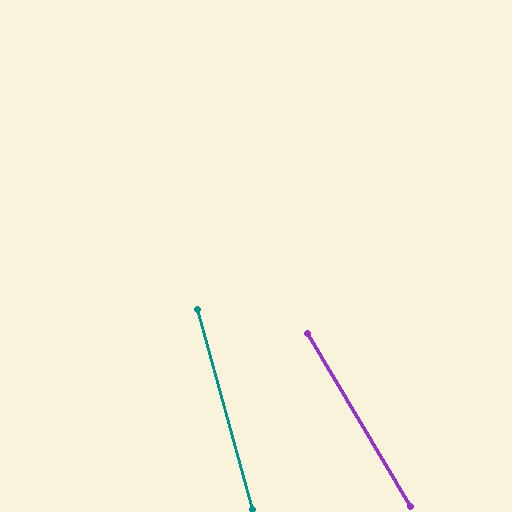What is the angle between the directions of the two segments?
Approximately 15 degrees.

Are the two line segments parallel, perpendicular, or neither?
Neither parallel nor perpendicular — they differ by about 15°.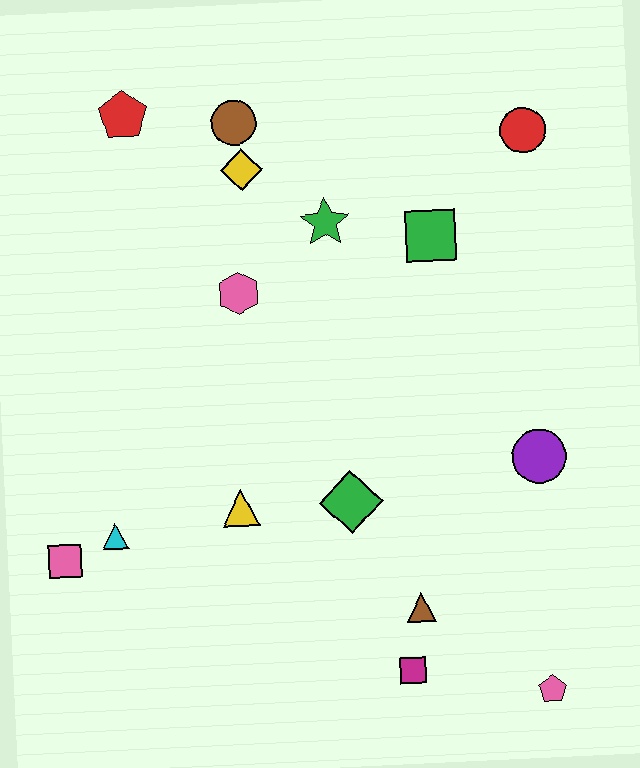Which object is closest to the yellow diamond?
The brown circle is closest to the yellow diamond.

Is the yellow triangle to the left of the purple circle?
Yes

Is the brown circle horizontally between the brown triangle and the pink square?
Yes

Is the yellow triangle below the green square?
Yes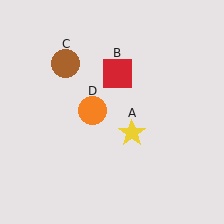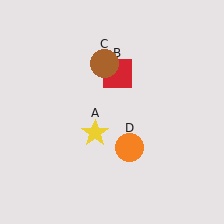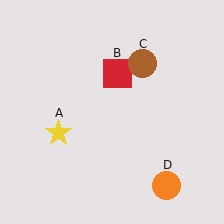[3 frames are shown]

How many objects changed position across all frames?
3 objects changed position: yellow star (object A), brown circle (object C), orange circle (object D).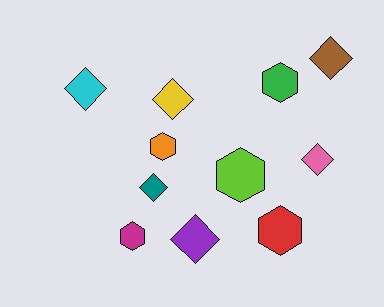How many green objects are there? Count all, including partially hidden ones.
There is 1 green object.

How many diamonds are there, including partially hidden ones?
There are 6 diamonds.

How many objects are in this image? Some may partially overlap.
There are 11 objects.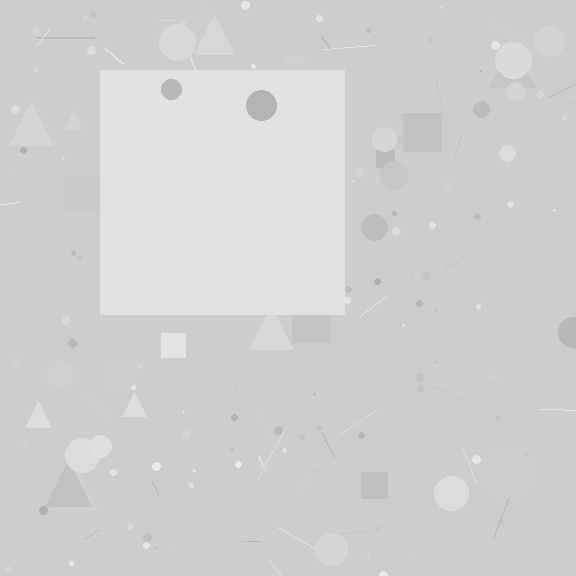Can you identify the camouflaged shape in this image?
The camouflaged shape is a square.